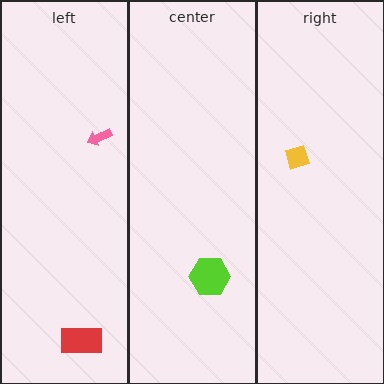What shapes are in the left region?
The pink arrow, the red rectangle.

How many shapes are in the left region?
2.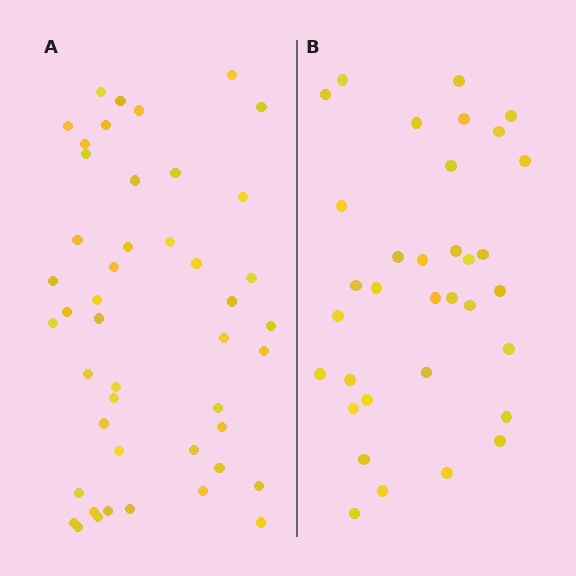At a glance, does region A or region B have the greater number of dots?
Region A (the left region) has more dots.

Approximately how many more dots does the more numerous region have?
Region A has roughly 12 or so more dots than region B.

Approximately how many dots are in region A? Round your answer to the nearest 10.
About 50 dots. (The exact count is 46, which rounds to 50.)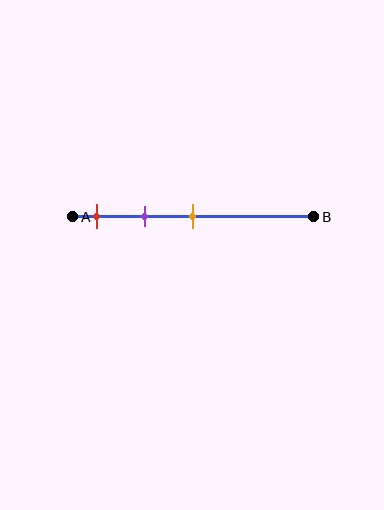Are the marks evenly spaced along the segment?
Yes, the marks are approximately evenly spaced.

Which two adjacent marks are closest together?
The red and purple marks are the closest adjacent pair.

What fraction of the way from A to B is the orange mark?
The orange mark is approximately 50% (0.5) of the way from A to B.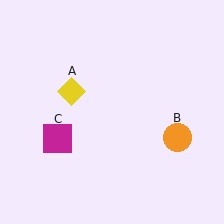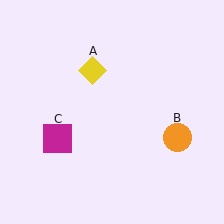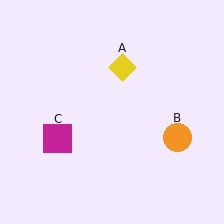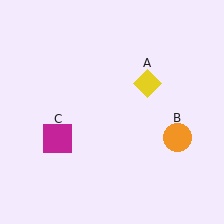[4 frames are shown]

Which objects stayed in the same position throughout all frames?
Orange circle (object B) and magenta square (object C) remained stationary.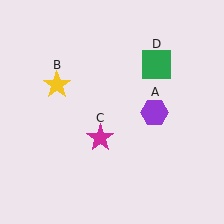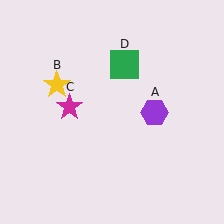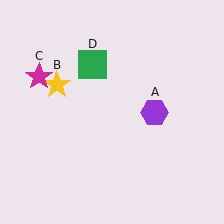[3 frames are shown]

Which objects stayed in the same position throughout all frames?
Purple hexagon (object A) and yellow star (object B) remained stationary.